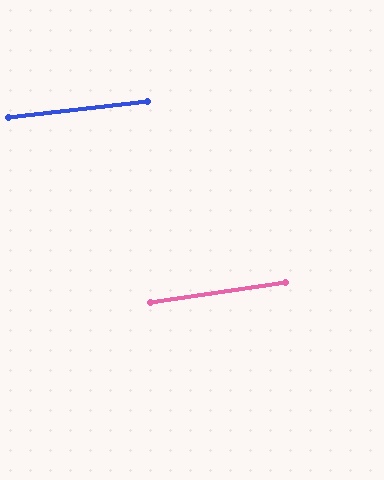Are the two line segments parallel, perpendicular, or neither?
Parallel — their directions differ by only 2.0°.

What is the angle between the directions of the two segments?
Approximately 2 degrees.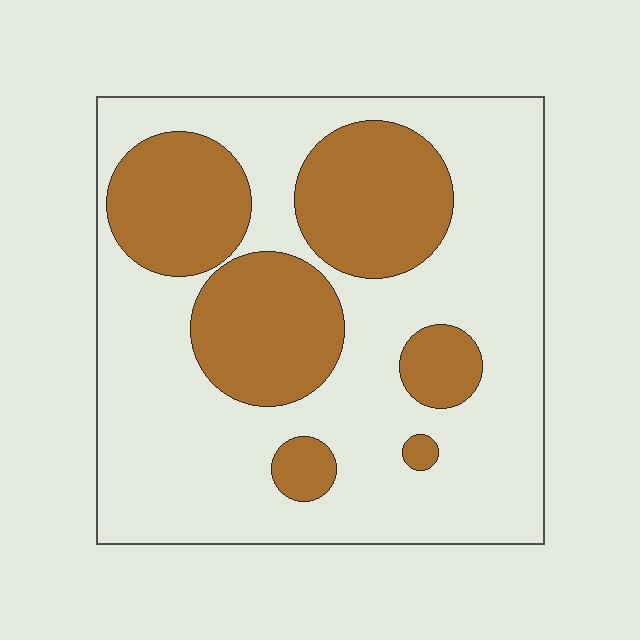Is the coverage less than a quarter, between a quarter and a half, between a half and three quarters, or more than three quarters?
Between a quarter and a half.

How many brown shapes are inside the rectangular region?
6.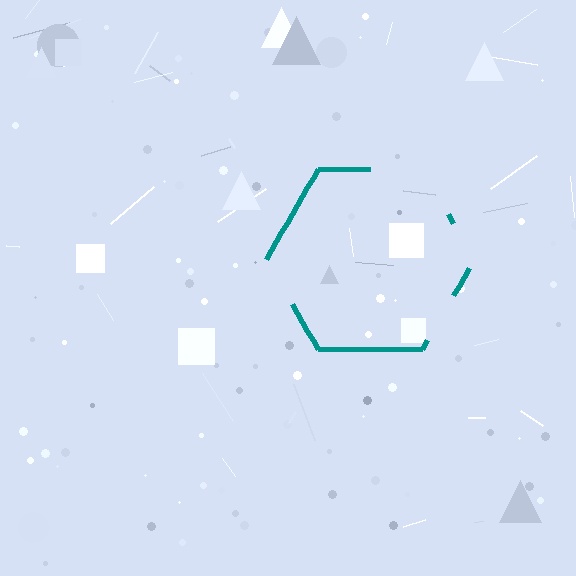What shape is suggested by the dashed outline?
The dashed outline suggests a hexagon.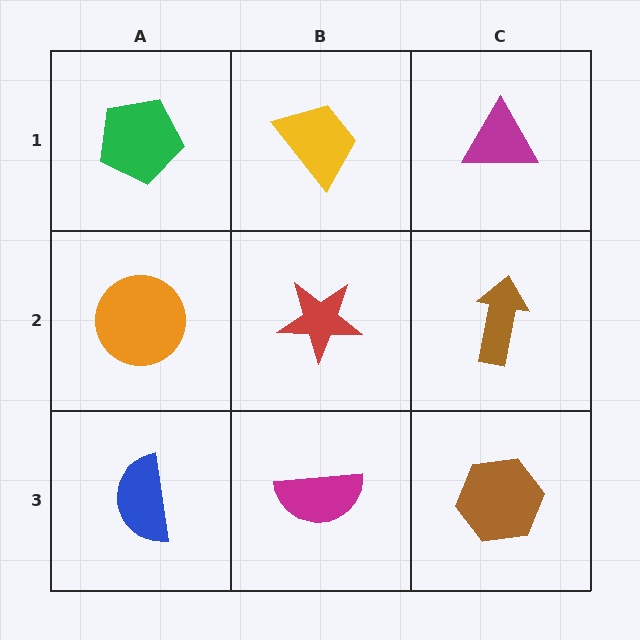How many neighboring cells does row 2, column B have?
4.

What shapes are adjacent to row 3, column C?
A brown arrow (row 2, column C), a magenta semicircle (row 3, column B).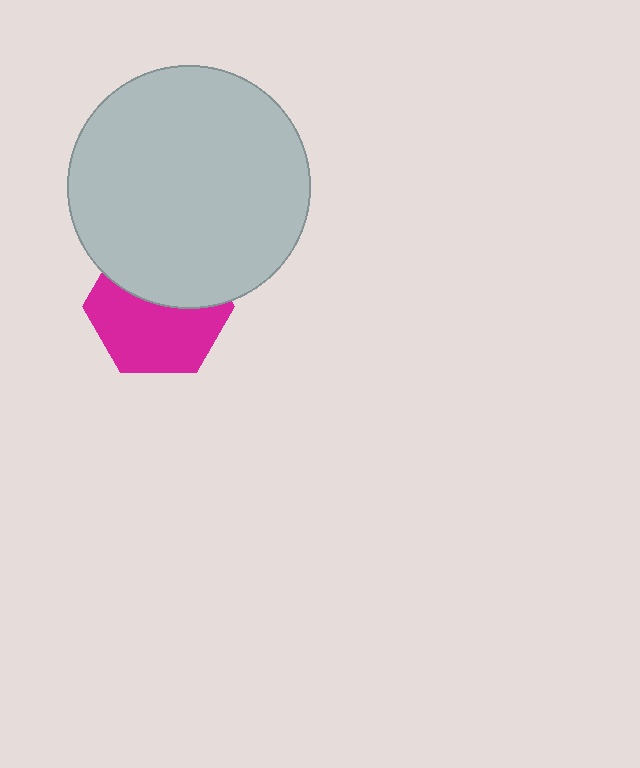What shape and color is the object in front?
The object in front is a light gray circle.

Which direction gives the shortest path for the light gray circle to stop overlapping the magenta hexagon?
Moving up gives the shortest separation.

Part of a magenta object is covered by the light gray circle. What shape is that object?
It is a hexagon.